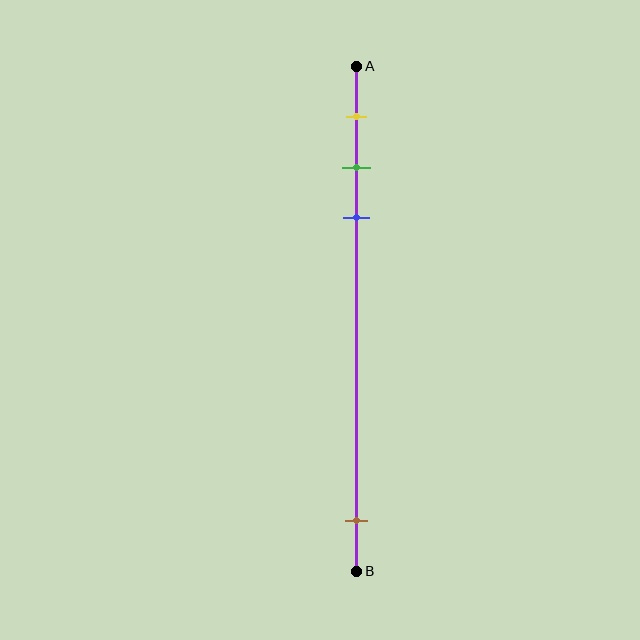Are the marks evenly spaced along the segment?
No, the marks are not evenly spaced.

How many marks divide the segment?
There are 4 marks dividing the segment.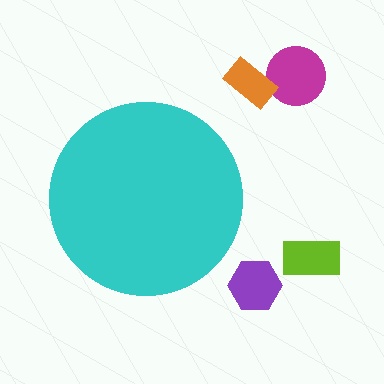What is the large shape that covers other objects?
A cyan circle.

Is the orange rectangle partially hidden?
No, the orange rectangle is fully visible.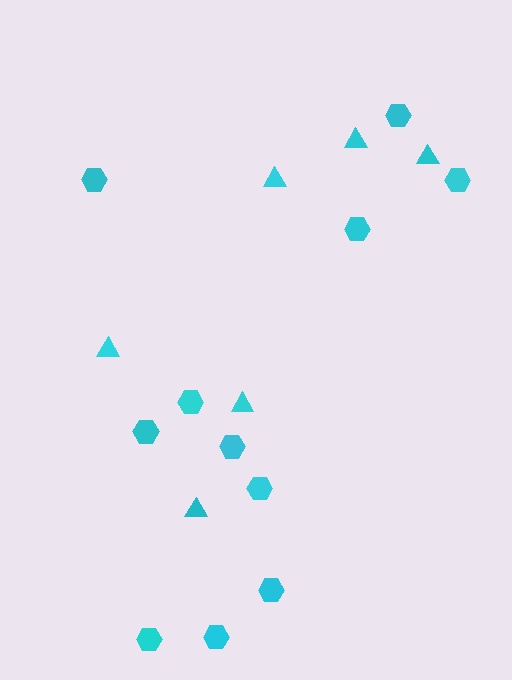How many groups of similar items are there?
There are 2 groups: one group of hexagons (11) and one group of triangles (6).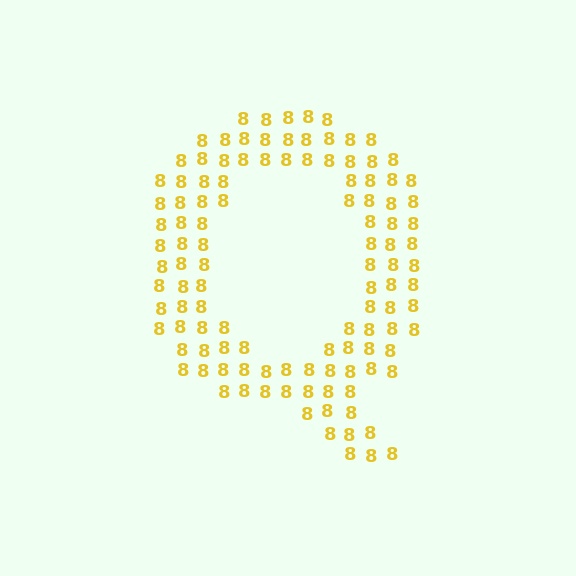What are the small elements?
The small elements are digit 8's.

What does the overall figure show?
The overall figure shows the letter Q.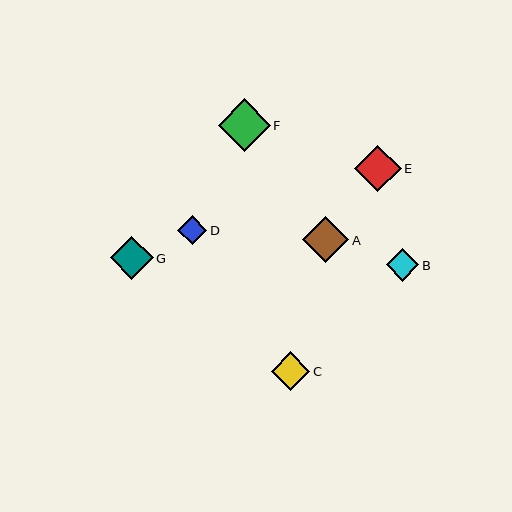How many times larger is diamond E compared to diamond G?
Diamond E is approximately 1.1 times the size of diamond G.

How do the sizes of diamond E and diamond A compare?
Diamond E and diamond A are approximately the same size.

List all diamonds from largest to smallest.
From largest to smallest: F, E, A, G, C, B, D.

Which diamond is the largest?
Diamond F is the largest with a size of approximately 52 pixels.